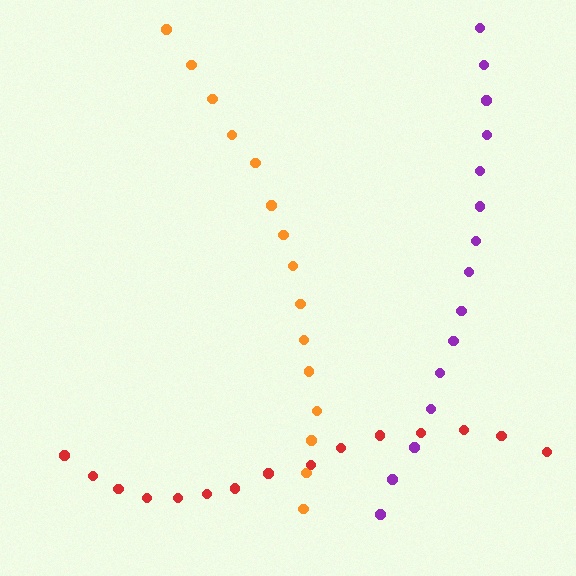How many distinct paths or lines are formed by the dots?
There are 3 distinct paths.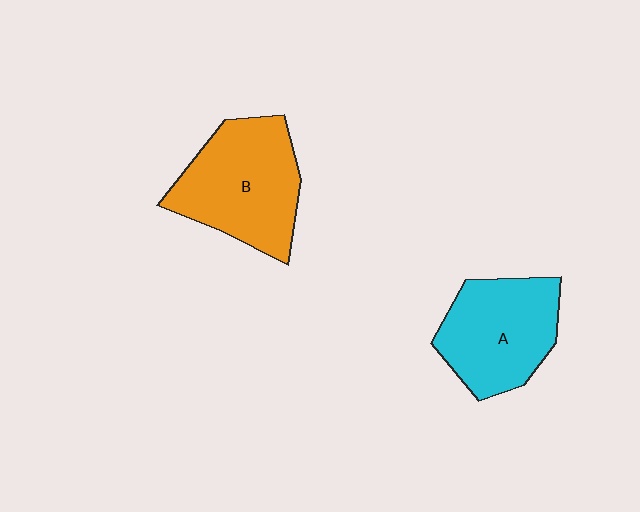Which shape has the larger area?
Shape B (orange).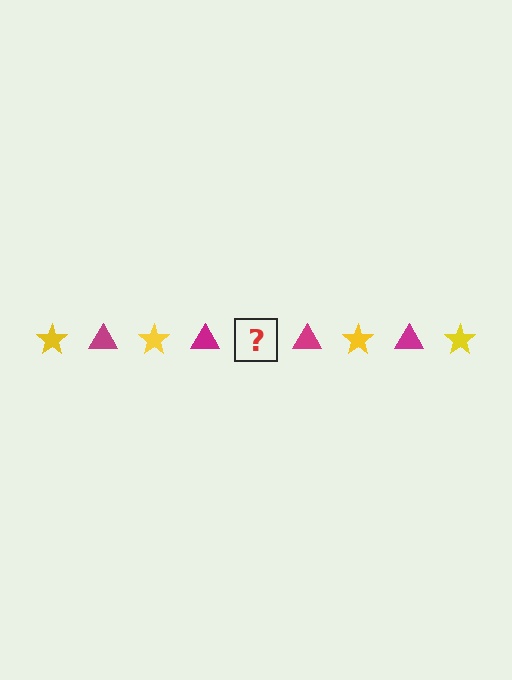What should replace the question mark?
The question mark should be replaced with a yellow star.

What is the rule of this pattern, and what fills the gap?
The rule is that the pattern alternates between yellow star and magenta triangle. The gap should be filled with a yellow star.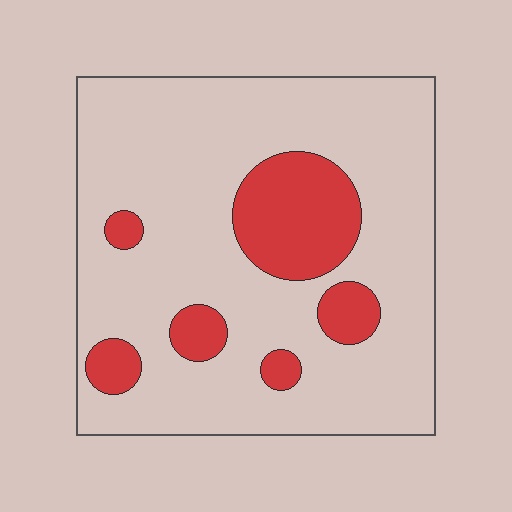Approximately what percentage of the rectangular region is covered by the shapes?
Approximately 20%.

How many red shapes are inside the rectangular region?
6.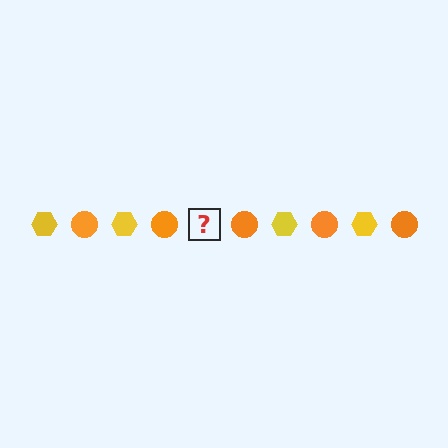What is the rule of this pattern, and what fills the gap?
The rule is that the pattern alternates between yellow hexagon and orange circle. The gap should be filled with a yellow hexagon.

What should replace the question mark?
The question mark should be replaced with a yellow hexagon.